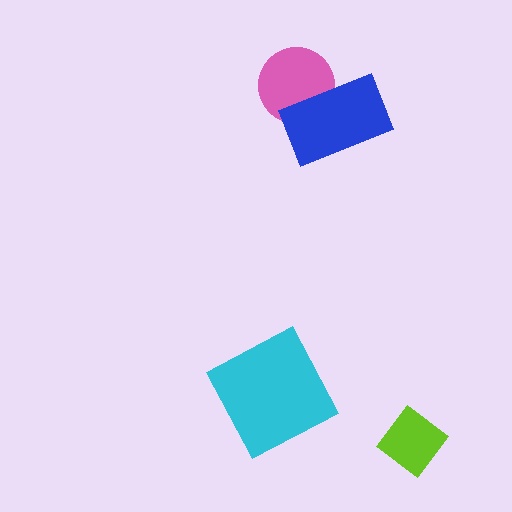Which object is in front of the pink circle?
The blue rectangle is in front of the pink circle.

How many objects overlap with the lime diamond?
0 objects overlap with the lime diamond.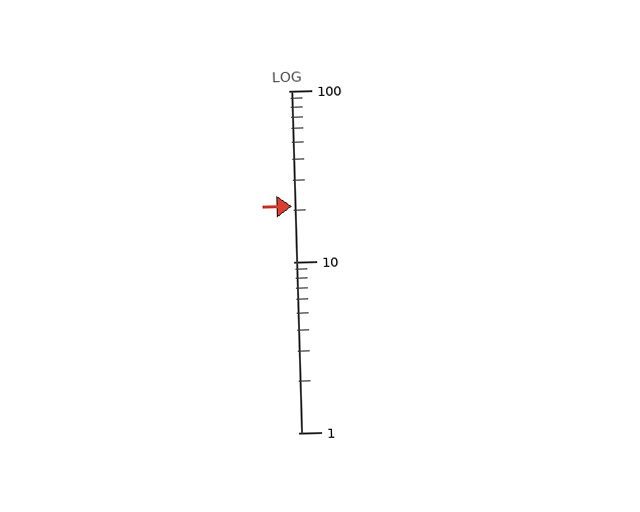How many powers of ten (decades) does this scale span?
The scale spans 2 decades, from 1 to 100.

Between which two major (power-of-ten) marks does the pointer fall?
The pointer is between 10 and 100.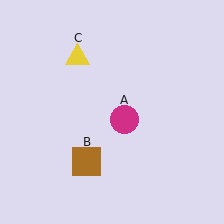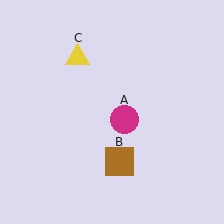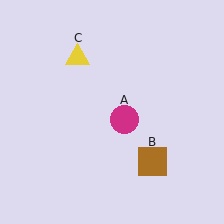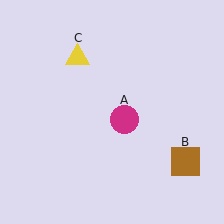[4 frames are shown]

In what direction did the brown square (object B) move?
The brown square (object B) moved right.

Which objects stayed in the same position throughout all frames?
Magenta circle (object A) and yellow triangle (object C) remained stationary.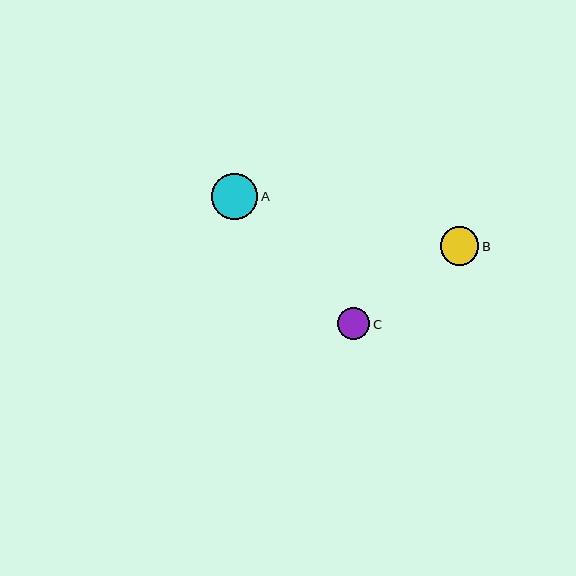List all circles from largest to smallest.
From largest to smallest: A, B, C.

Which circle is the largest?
Circle A is the largest with a size of approximately 46 pixels.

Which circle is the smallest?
Circle C is the smallest with a size of approximately 32 pixels.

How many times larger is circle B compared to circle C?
Circle B is approximately 1.2 times the size of circle C.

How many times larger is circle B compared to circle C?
Circle B is approximately 1.2 times the size of circle C.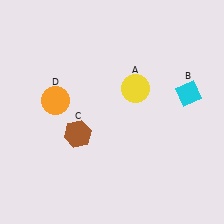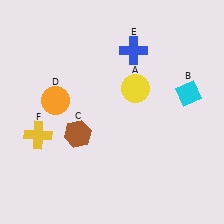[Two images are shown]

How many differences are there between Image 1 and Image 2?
There are 2 differences between the two images.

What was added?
A blue cross (E), a yellow cross (F) were added in Image 2.